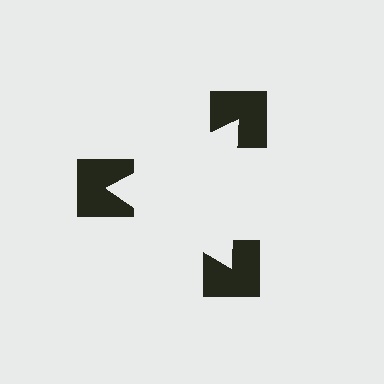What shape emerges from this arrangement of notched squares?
An illusory triangle — its edges are inferred from the aligned wedge cuts in the notched squares, not physically drawn.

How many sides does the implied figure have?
3 sides.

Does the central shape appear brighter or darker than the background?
It typically appears slightly brighter than the background, even though no actual brightness change is drawn.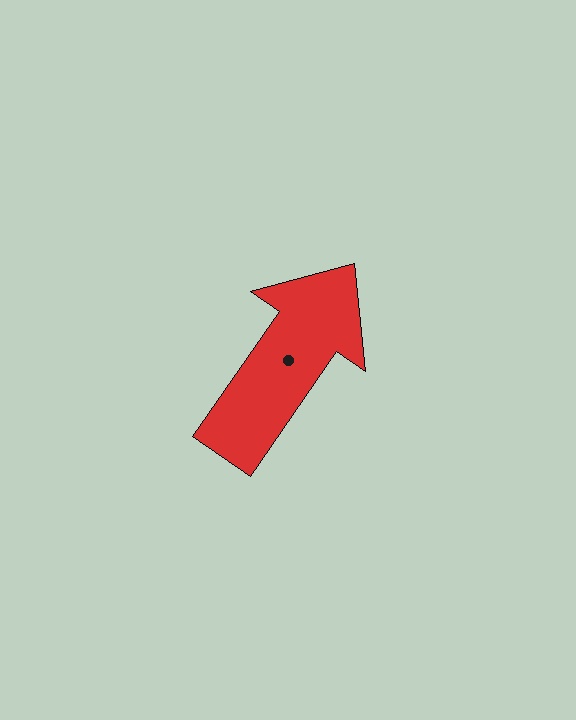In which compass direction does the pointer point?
Northeast.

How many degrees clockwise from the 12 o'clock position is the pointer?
Approximately 35 degrees.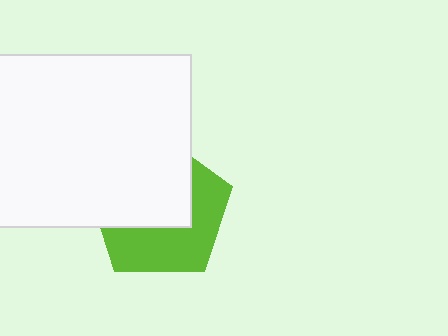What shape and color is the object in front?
The object in front is a white rectangle.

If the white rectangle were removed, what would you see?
You would see the complete lime pentagon.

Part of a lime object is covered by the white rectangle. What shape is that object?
It is a pentagon.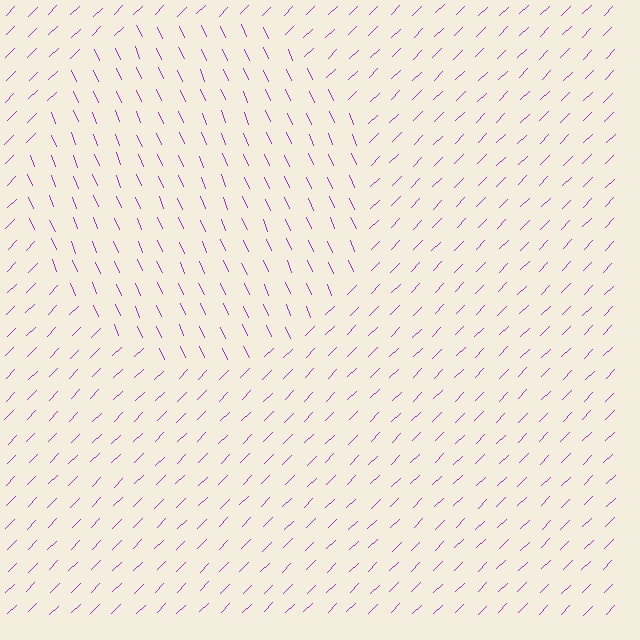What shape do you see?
I see a circle.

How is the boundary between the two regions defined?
The boundary is defined purely by a change in line orientation (approximately 68 degrees difference). All lines are the same color and thickness.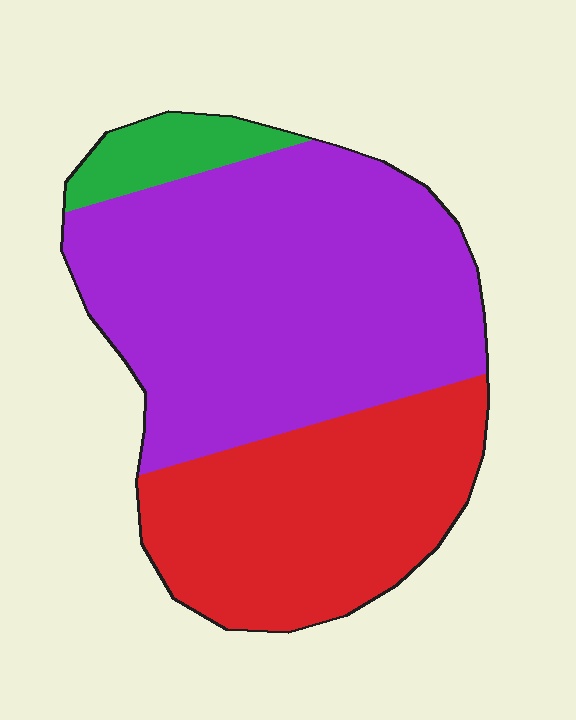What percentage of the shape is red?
Red covers around 35% of the shape.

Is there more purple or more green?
Purple.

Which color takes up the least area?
Green, at roughly 5%.